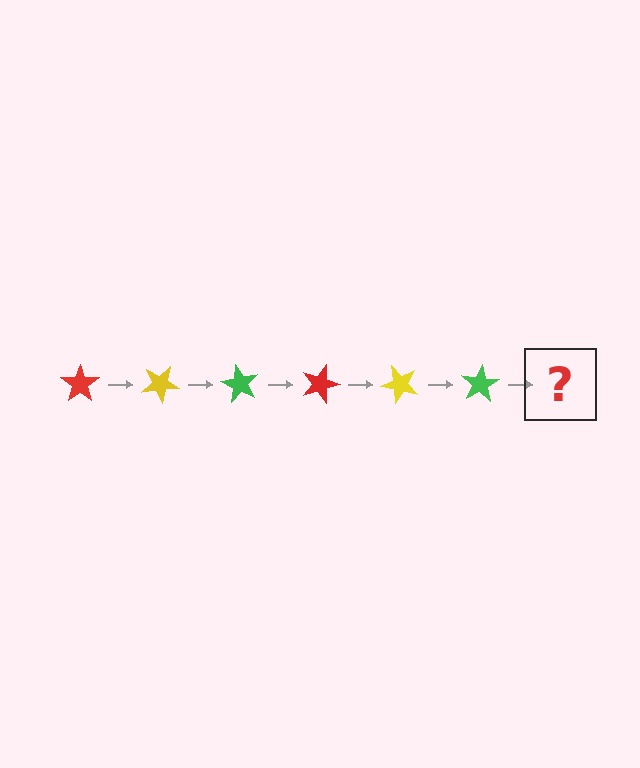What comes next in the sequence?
The next element should be a red star, rotated 180 degrees from the start.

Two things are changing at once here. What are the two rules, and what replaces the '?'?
The two rules are that it rotates 30 degrees each step and the color cycles through red, yellow, and green. The '?' should be a red star, rotated 180 degrees from the start.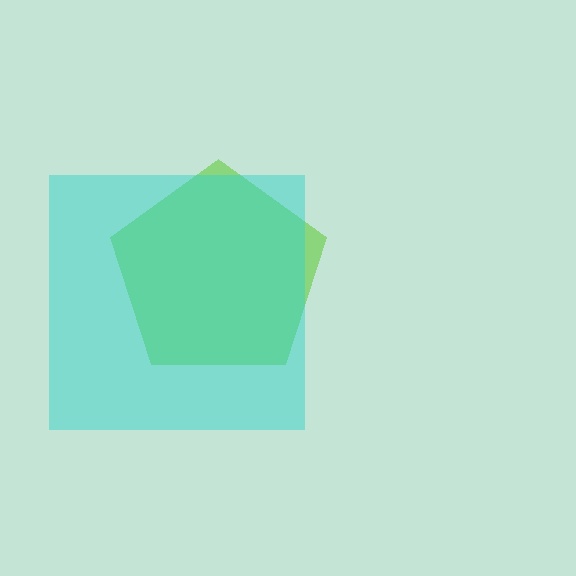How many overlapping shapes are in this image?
There are 2 overlapping shapes in the image.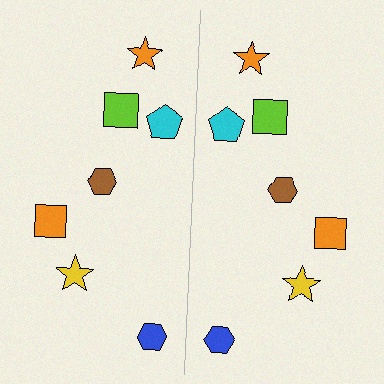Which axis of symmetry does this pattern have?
The pattern has a vertical axis of symmetry running through the center of the image.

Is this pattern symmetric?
Yes, this pattern has bilateral (reflection) symmetry.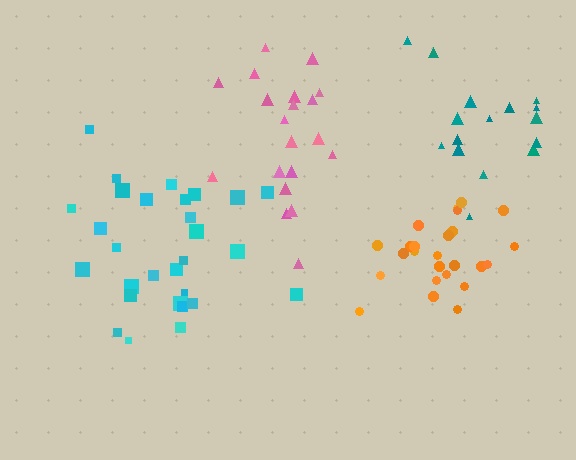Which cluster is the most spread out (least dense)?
Pink.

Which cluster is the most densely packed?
Orange.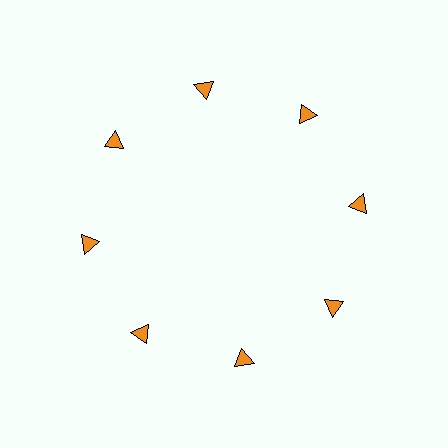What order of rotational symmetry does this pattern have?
This pattern has 8-fold rotational symmetry.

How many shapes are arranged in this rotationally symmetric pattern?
There are 8 shapes, arranged in 8 groups of 1.